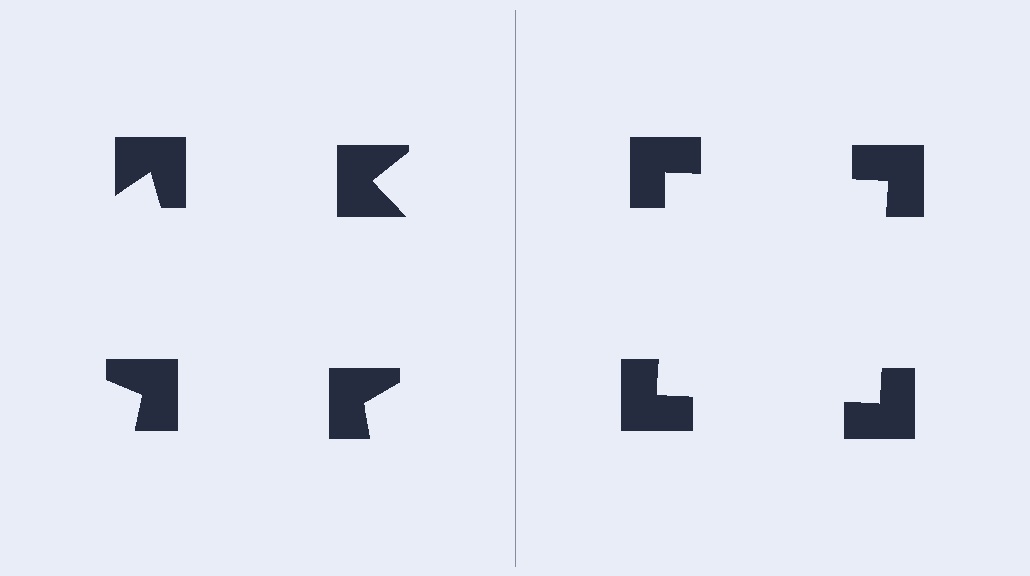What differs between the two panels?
The notched squares are positioned identically on both sides; only the wedge orientations differ. On the right they align to a square; on the left they are misaligned.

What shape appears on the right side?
An illusory square.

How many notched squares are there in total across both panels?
8 — 4 on each side.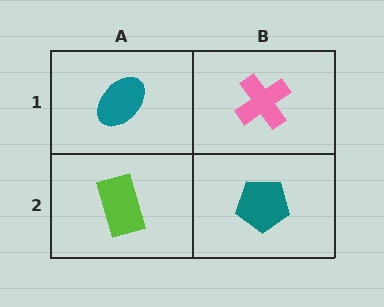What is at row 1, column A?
A teal ellipse.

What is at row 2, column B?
A teal pentagon.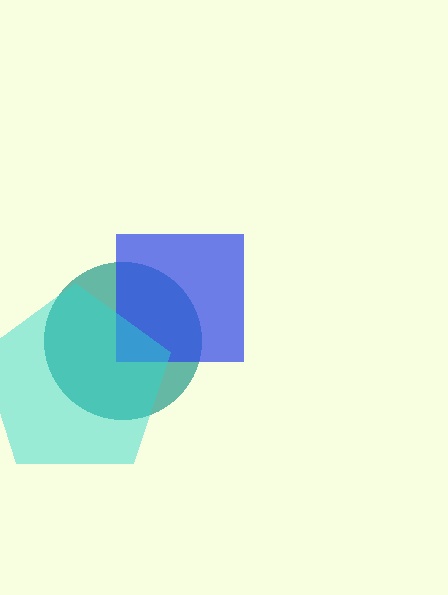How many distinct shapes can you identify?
There are 3 distinct shapes: a teal circle, a blue square, a cyan pentagon.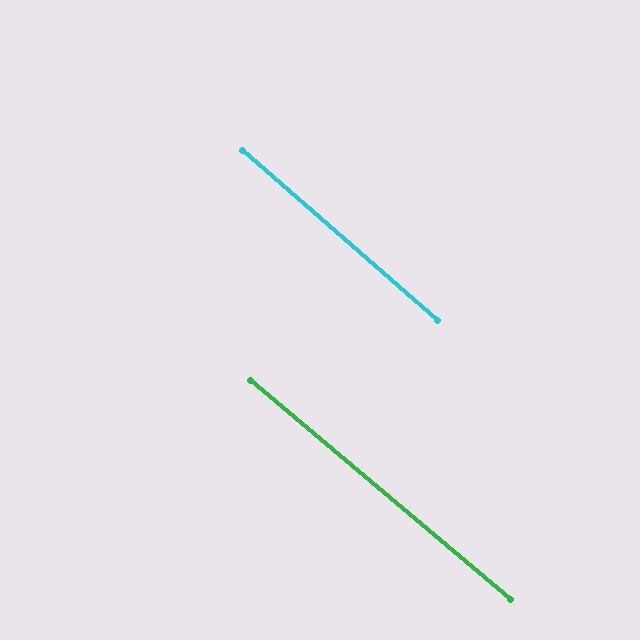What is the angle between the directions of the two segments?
Approximately 1 degree.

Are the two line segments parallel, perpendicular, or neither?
Parallel — their directions differ by only 0.9°.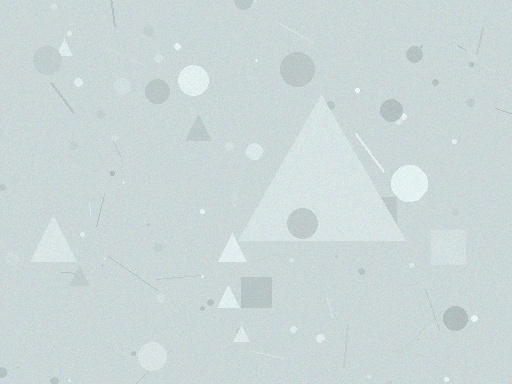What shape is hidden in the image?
A triangle is hidden in the image.